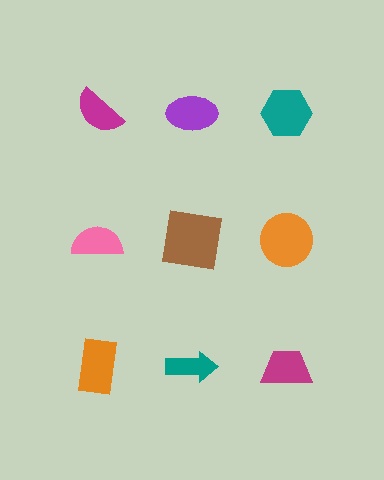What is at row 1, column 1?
A magenta semicircle.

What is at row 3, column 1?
An orange rectangle.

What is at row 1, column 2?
A purple ellipse.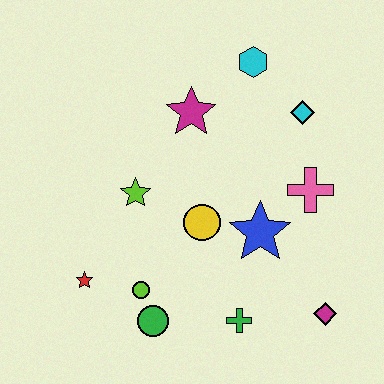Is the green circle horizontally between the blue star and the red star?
Yes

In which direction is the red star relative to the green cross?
The red star is to the left of the green cross.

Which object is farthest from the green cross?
The cyan hexagon is farthest from the green cross.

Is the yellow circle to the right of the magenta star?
Yes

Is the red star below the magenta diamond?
No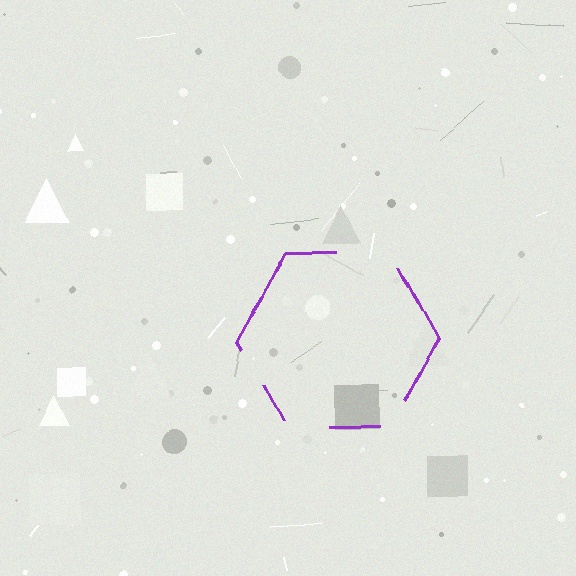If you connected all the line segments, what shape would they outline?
They would outline a hexagon.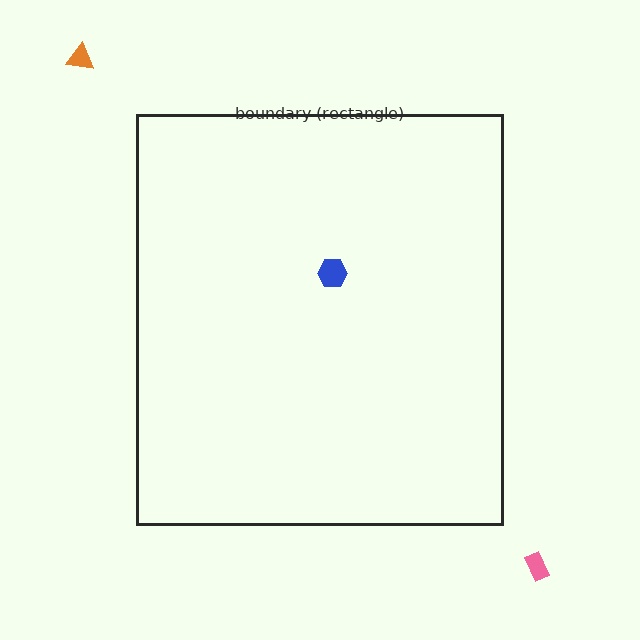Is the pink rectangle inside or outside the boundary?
Outside.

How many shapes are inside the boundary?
1 inside, 2 outside.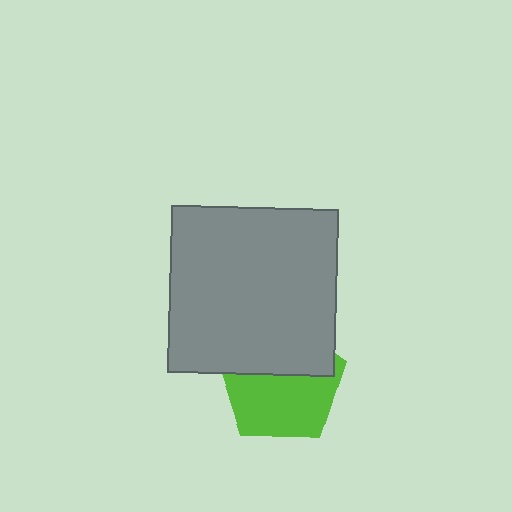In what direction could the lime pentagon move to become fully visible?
The lime pentagon could move down. That would shift it out from behind the gray square entirely.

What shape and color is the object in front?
The object in front is a gray square.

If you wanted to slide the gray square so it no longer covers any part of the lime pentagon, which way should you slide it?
Slide it up — that is the most direct way to separate the two shapes.